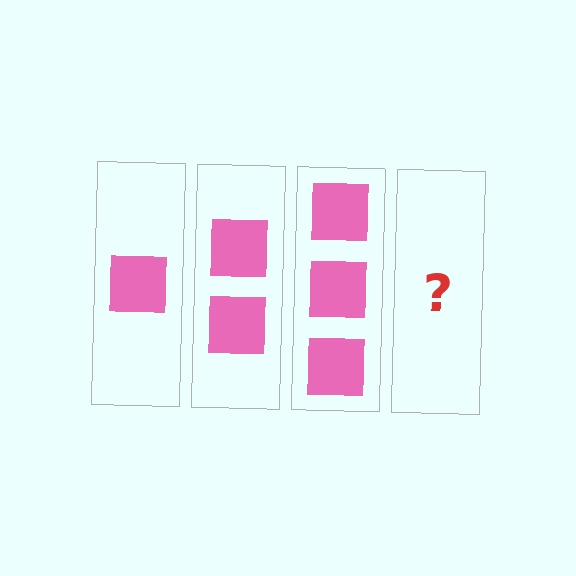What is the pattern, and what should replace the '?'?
The pattern is that each step adds one more square. The '?' should be 4 squares.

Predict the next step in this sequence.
The next step is 4 squares.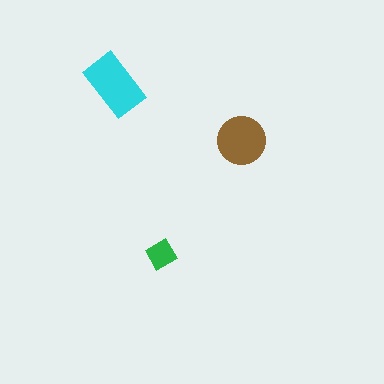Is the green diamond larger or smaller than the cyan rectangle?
Smaller.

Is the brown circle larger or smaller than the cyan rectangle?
Smaller.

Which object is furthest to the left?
The cyan rectangle is leftmost.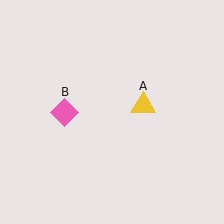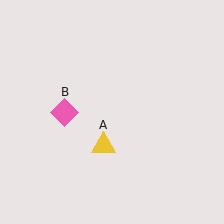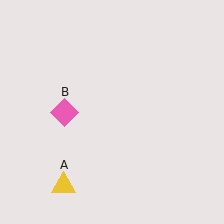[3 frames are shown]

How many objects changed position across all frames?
1 object changed position: yellow triangle (object A).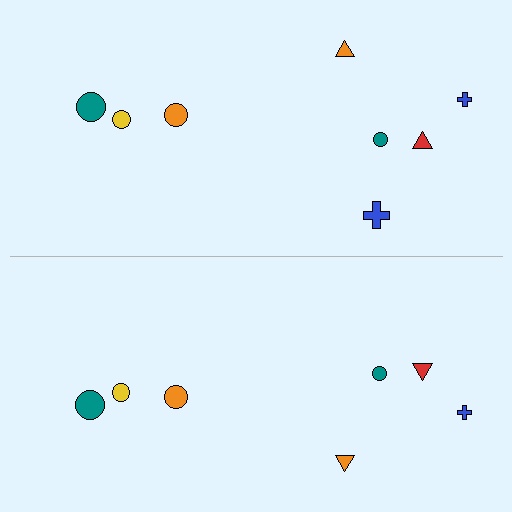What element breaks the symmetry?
A blue cross is missing from the bottom side.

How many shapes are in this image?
There are 15 shapes in this image.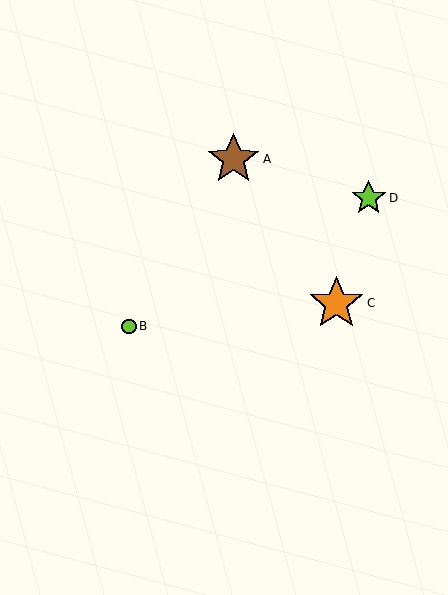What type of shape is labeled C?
Shape C is an orange star.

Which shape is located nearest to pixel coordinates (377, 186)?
The lime star (labeled D) at (369, 198) is nearest to that location.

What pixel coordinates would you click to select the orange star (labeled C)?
Click at (336, 303) to select the orange star C.